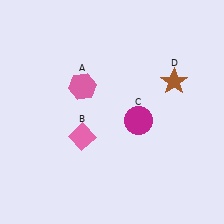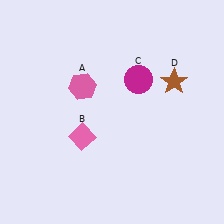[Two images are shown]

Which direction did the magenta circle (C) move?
The magenta circle (C) moved up.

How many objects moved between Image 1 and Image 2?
1 object moved between the two images.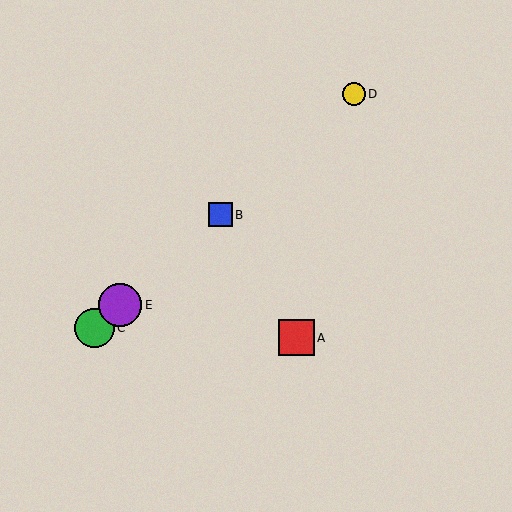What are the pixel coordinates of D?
Object D is at (354, 94).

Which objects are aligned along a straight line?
Objects B, C, D, E are aligned along a straight line.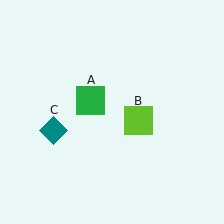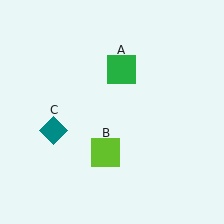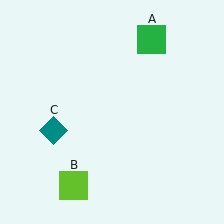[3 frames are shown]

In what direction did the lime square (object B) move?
The lime square (object B) moved down and to the left.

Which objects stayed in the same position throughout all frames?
Teal diamond (object C) remained stationary.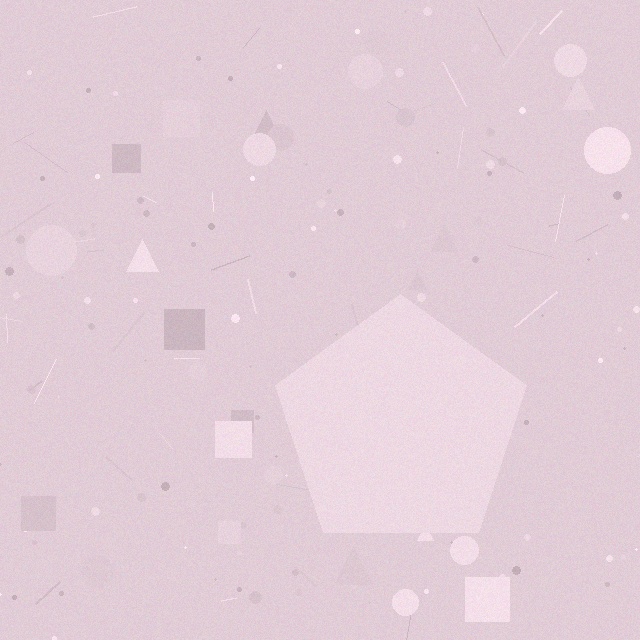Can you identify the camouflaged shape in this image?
The camouflaged shape is a pentagon.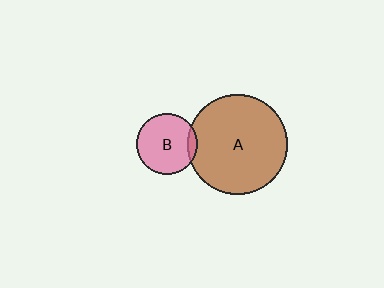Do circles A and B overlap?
Yes.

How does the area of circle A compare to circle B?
Approximately 2.7 times.